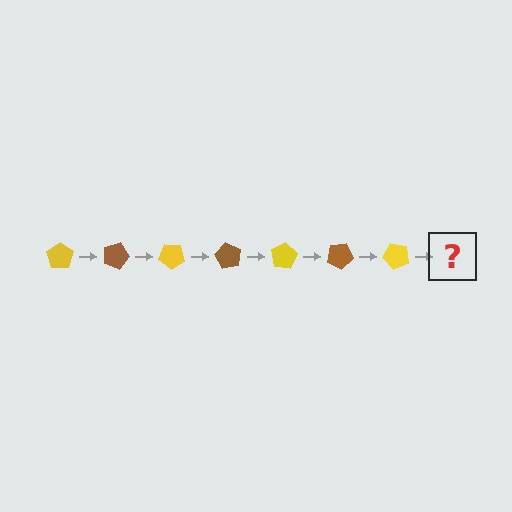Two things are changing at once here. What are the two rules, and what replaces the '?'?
The two rules are that it rotates 20 degrees each step and the color cycles through yellow and brown. The '?' should be a brown pentagon, rotated 140 degrees from the start.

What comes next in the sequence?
The next element should be a brown pentagon, rotated 140 degrees from the start.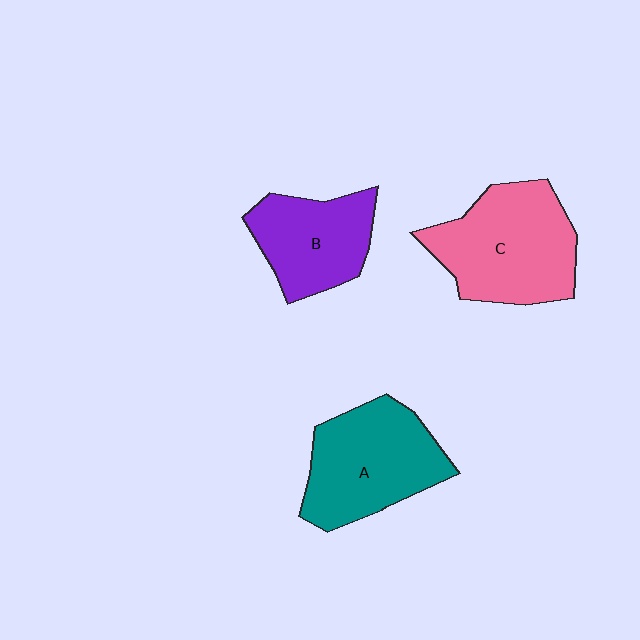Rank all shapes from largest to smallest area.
From largest to smallest: C (pink), A (teal), B (purple).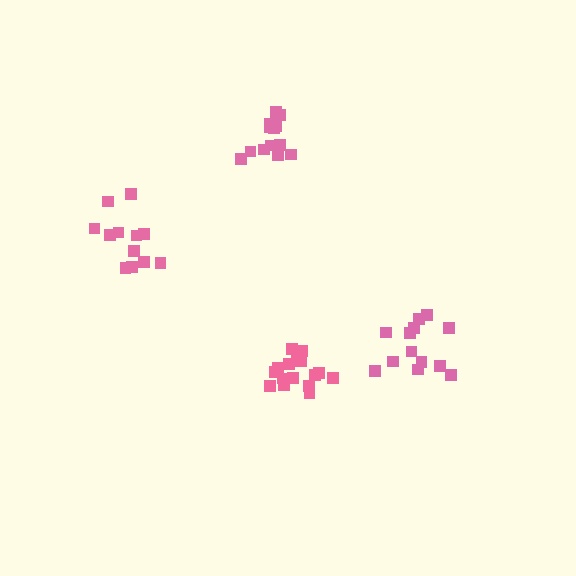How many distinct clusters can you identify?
There are 4 distinct clusters.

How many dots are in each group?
Group 1: 13 dots, Group 2: 12 dots, Group 3: 16 dots, Group 4: 14 dots (55 total).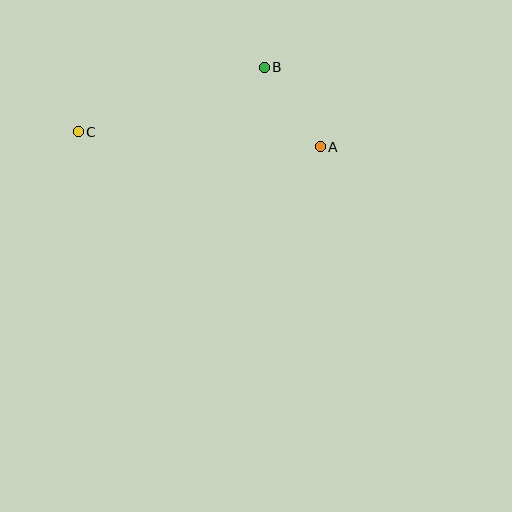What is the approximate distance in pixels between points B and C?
The distance between B and C is approximately 197 pixels.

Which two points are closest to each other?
Points A and B are closest to each other.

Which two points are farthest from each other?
Points A and C are farthest from each other.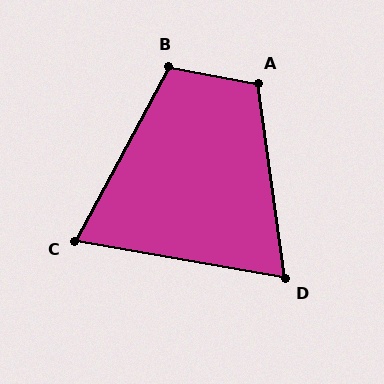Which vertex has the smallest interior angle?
C, at approximately 72 degrees.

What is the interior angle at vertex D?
Approximately 72 degrees (acute).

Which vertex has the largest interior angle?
A, at approximately 108 degrees.